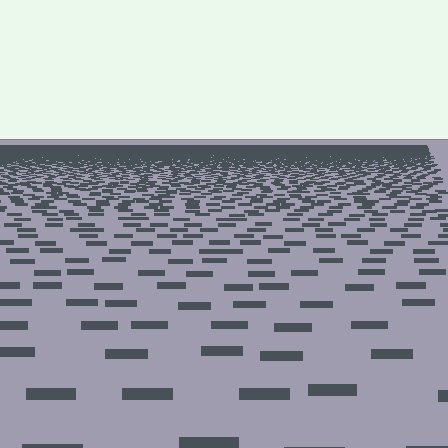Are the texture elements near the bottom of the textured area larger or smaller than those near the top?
Larger. Near the bottom, elements are closer to the viewer and appear at a bigger on-screen size.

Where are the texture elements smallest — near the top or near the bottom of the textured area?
Near the top.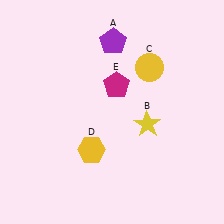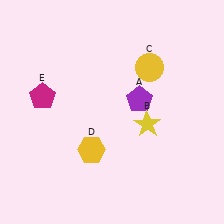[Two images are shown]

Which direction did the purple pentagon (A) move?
The purple pentagon (A) moved down.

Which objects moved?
The objects that moved are: the purple pentagon (A), the magenta pentagon (E).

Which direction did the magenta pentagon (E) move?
The magenta pentagon (E) moved left.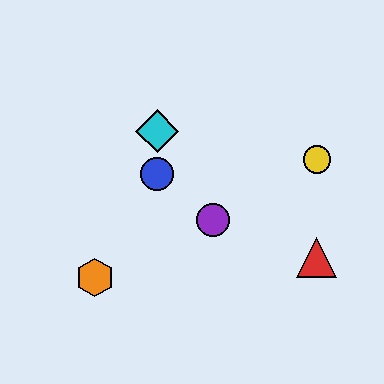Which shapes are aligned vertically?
The blue circle, the green triangle, the cyan diamond are aligned vertically.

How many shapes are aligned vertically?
3 shapes (the blue circle, the green triangle, the cyan diamond) are aligned vertically.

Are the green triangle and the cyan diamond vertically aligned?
Yes, both are at x≈157.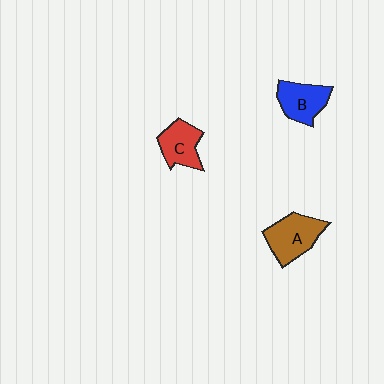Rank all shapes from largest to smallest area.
From largest to smallest: A (brown), B (blue), C (red).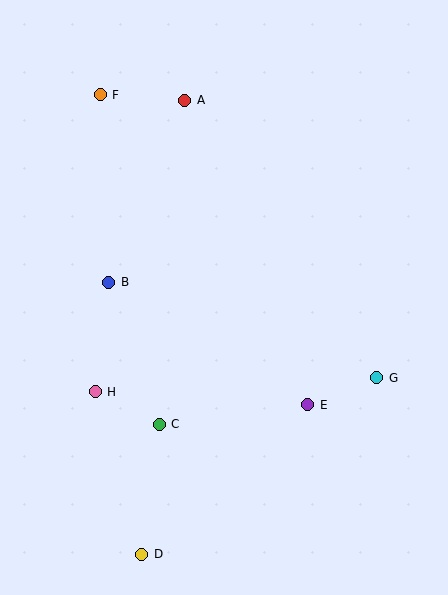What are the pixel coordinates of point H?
Point H is at (95, 392).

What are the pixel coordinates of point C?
Point C is at (159, 424).